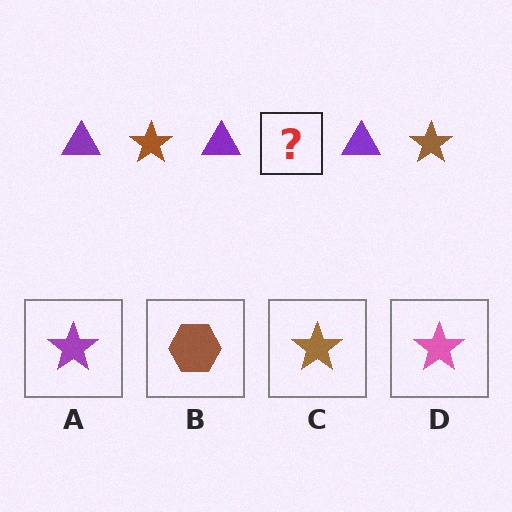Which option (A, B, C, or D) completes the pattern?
C.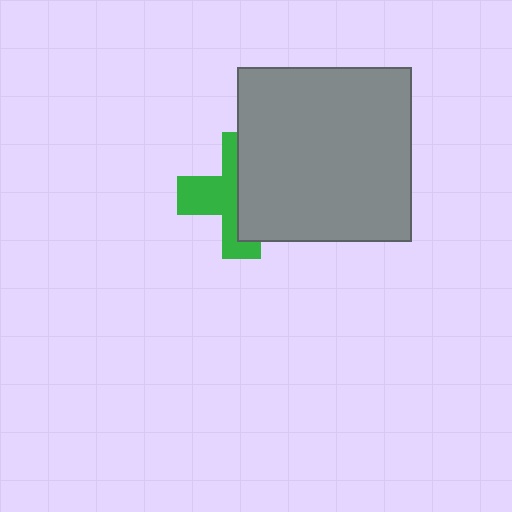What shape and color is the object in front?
The object in front is a gray square.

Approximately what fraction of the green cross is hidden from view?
Roughly 51% of the green cross is hidden behind the gray square.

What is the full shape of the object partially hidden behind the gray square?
The partially hidden object is a green cross.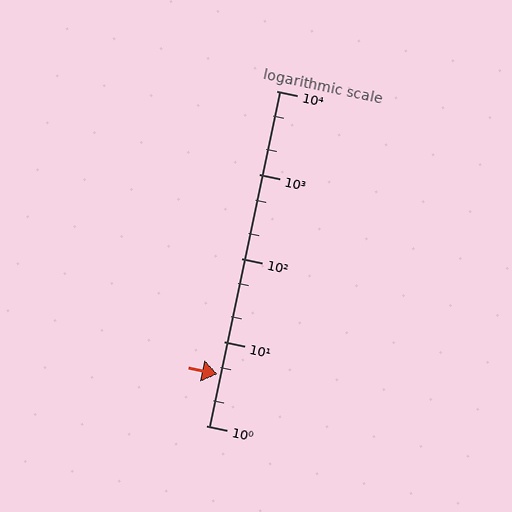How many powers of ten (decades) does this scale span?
The scale spans 4 decades, from 1 to 10000.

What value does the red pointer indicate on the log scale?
The pointer indicates approximately 4.1.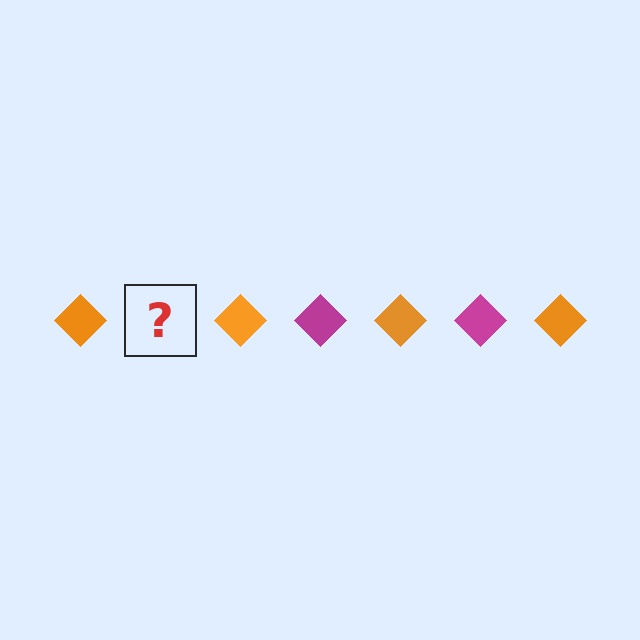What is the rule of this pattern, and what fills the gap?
The rule is that the pattern cycles through orange, magenta diamonds. The gap should be filled with a magenta diamond.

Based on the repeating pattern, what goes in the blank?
The blank should be a magenta diamond.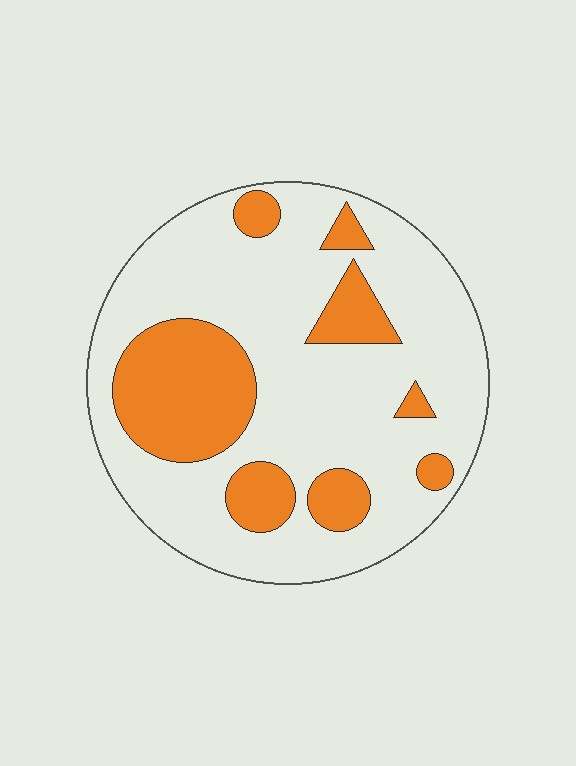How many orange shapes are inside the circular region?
8.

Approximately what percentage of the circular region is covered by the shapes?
Approximately 25%.